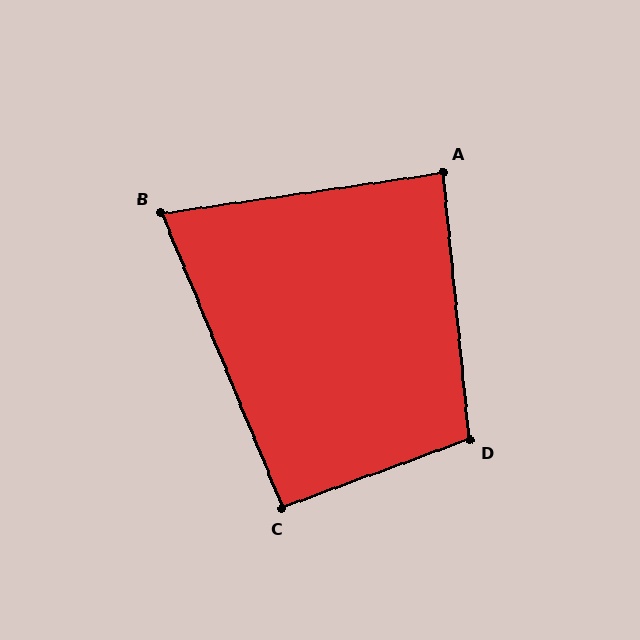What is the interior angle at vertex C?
Approximately 92 degrees (approximately right).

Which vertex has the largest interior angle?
D, at approximately 104 degrees.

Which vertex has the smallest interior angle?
B, at approximately 76 degrees.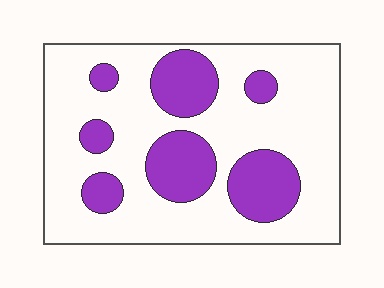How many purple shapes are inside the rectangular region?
7.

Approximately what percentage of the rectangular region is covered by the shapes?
Approximately 25%.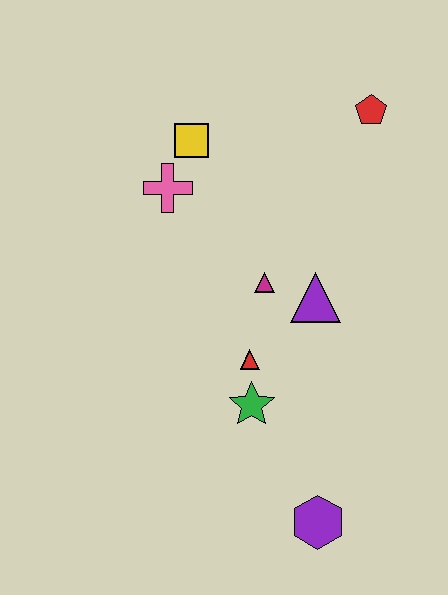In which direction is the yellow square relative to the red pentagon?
The yellow square is to the left of the red pentagon.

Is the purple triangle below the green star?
No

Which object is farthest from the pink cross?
The purple hexagon is farthest from the pink cross.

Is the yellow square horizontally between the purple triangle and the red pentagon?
No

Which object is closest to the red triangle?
The green star is closest to the red triangle.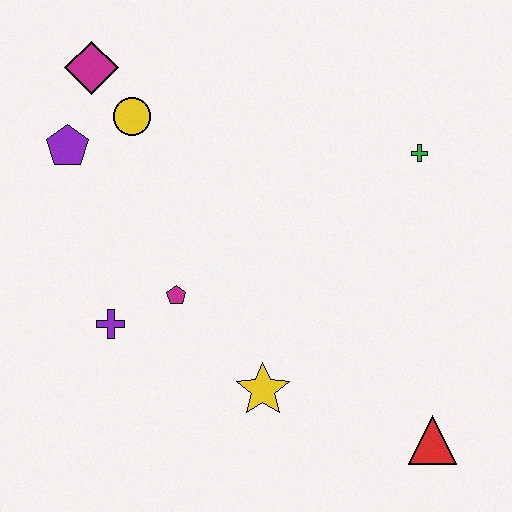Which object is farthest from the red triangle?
The magenta diamond is farthest from the red triangle.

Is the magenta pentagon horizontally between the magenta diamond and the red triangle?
Yes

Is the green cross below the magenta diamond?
Yes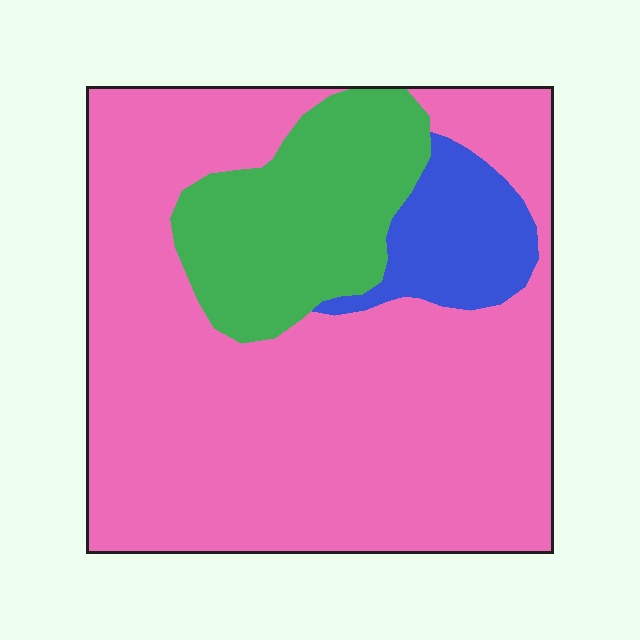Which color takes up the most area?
Pink, at roughly 70%.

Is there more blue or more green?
Green.